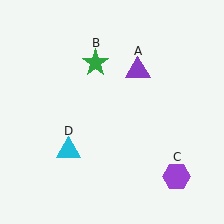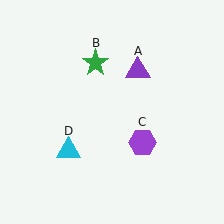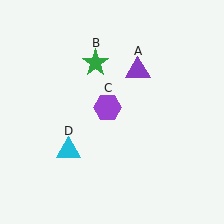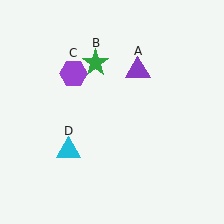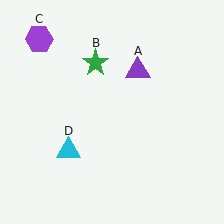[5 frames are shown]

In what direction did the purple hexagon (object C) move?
The purple hexagon (object C) moved up and to the left.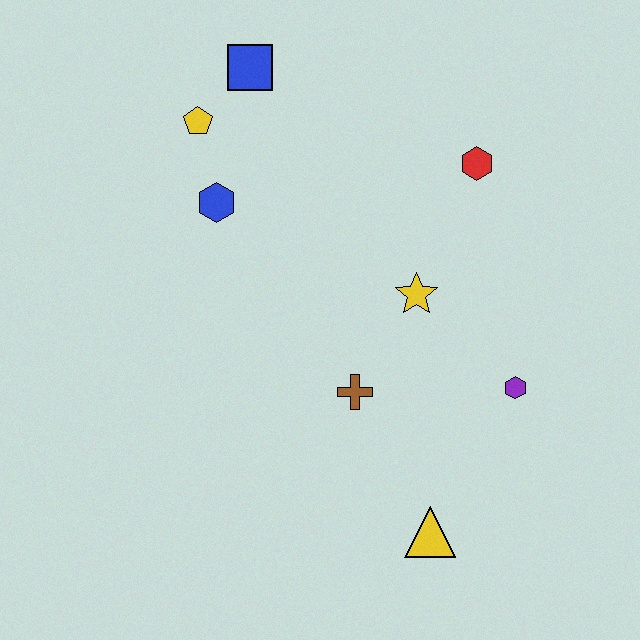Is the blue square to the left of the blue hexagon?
No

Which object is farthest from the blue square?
The yellow triangle is farthest from the blue square.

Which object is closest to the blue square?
The yellow pentagon is closest to the blue square.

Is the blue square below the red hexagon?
No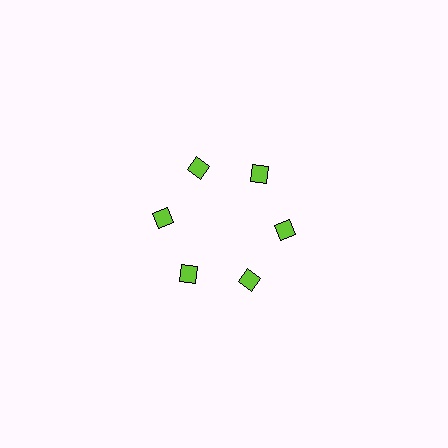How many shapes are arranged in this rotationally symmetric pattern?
There are 6 shapes, arranged in 6 groups of 1.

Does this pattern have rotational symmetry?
Yes, this pattern has 6-fold rotational symmetry. It looks the same after rotating 60 degrees around the center.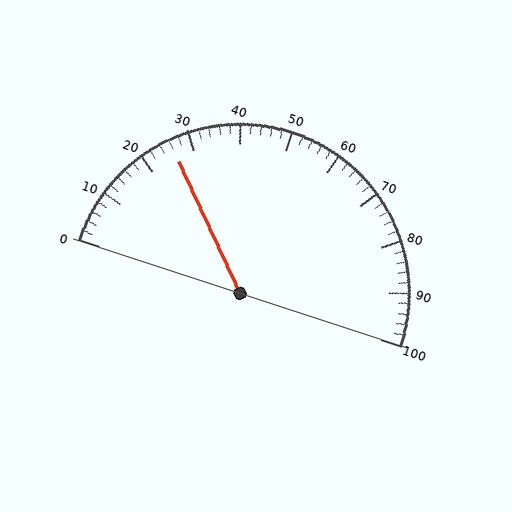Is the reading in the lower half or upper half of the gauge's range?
The reading is in the lower half of the range (0 to 100).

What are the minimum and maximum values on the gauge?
The gauge ranges from 0 to 100.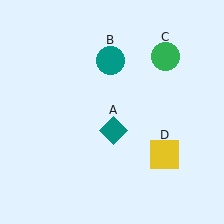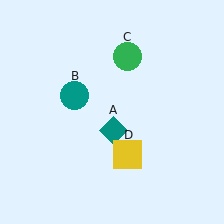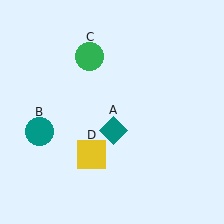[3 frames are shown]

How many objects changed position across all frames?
3 objects changed position: teal circle (object B), green circle (object C), yellow square (object D).